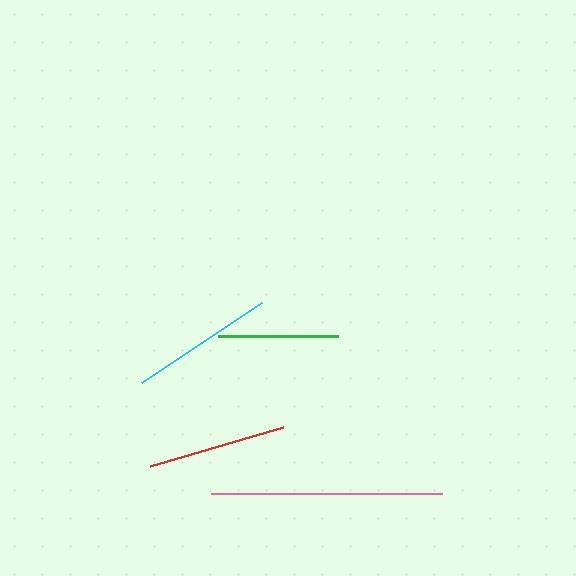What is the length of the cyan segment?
The cyan segment is approximately 144 pixels long.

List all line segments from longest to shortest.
From longest to shortest: pink, cyan, red, green.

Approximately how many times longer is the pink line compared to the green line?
The pink line is approximately 1.9 times the length of the green line.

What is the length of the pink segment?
The pink segment is approximately 230 pixels long.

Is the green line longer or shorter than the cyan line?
The cyan line is longer than the green line.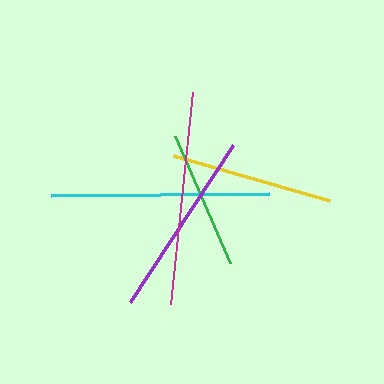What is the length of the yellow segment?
The yellow segment is approximately 162 pixels long.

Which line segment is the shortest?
The green line is the shortest at approximately 138 pixels.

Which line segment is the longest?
The cyan line is the longest at approximately 218 pixels.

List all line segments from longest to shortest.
From longest to shortest: cyan, magenta, purple, yellow, green.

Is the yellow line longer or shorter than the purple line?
The purple line is longer than the yellow line.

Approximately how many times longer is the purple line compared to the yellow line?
The purple line is approximately 1.2 times the length of the yellow line.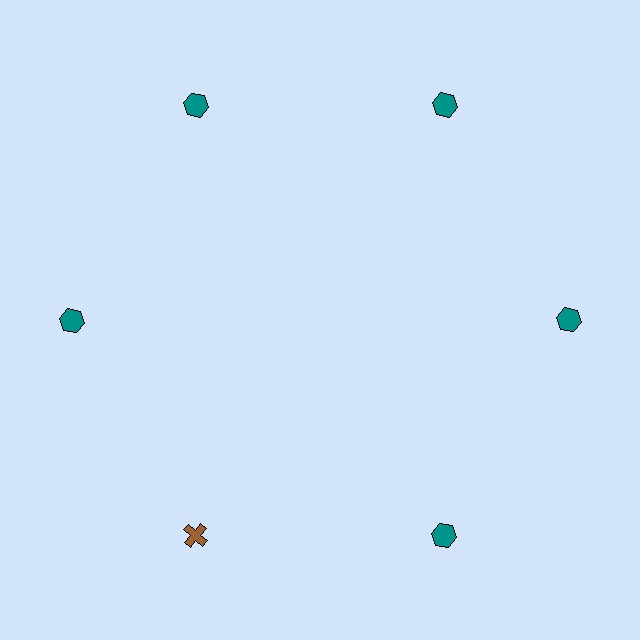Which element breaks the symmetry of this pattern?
The brown cross at roughly the 7 o'clock position breaks the symmetry. All other shapes are teal hexagons.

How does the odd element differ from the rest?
It differs in both color (brown instead of teal) and shape (cross instead of hexagon).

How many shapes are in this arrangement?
There are 6 shapes arranged in a ring pattern.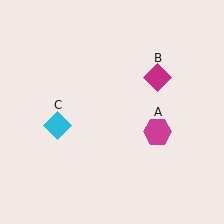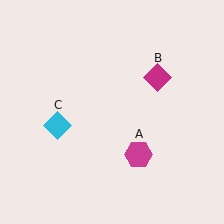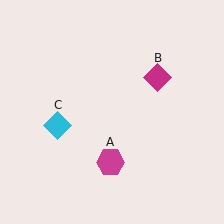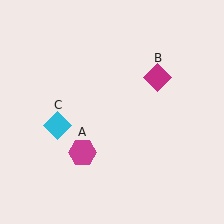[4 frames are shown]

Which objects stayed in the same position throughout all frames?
Magenta diamond (object B) and cyan diamond (object C) remained stationary.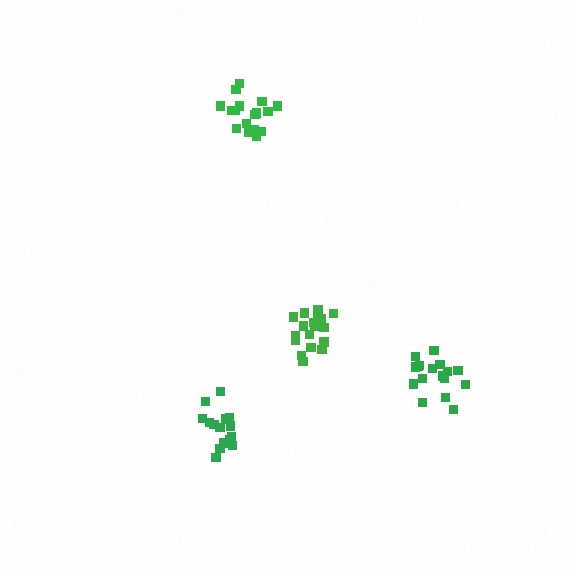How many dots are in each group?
Group 1: 17 dots, Group 2: 17 dots, Group 3: 15 dots, Group 4: 18 dots (67 total).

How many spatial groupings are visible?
There are 4 spatial groupings.